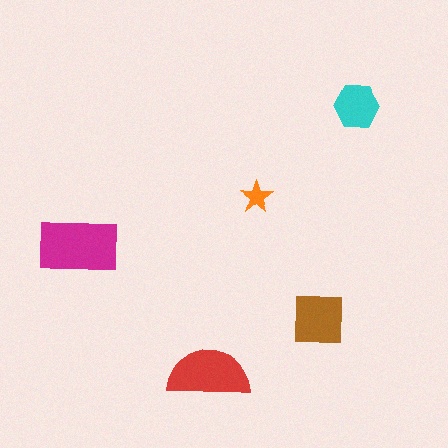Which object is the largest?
The magenta rectangle.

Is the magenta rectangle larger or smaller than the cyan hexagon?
Larger.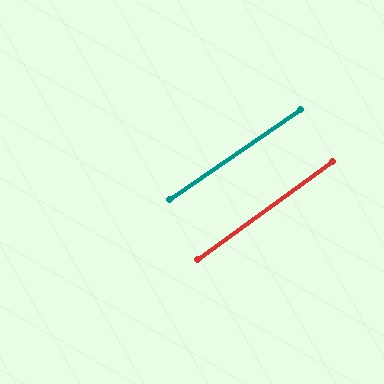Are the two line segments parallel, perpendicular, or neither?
Parallel — their directions differ by only 1.6°.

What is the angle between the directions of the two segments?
Approximately 2 degrees.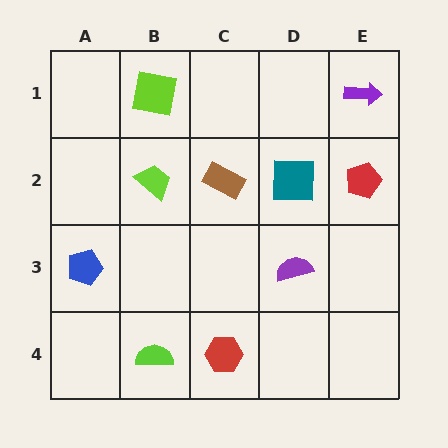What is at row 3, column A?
A blue pentagon.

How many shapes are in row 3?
2 shapes.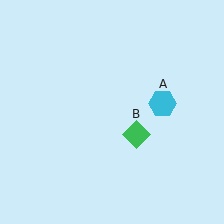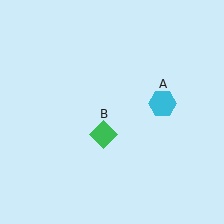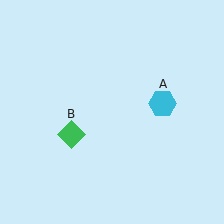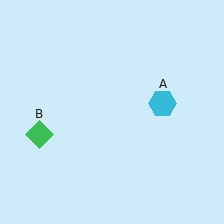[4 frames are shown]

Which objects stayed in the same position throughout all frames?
Cyan hexagon (object A) remained stationary.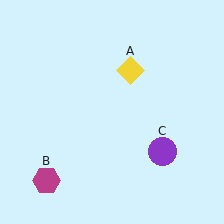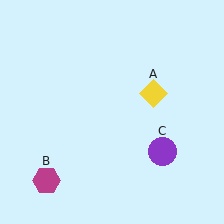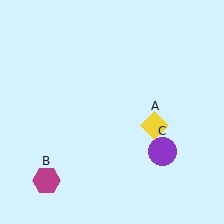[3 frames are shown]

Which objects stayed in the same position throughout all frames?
Magenta hexagon (object B) and purple circle (object C) remained stationary.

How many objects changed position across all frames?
1 object changed position: yellow diamond (object A).